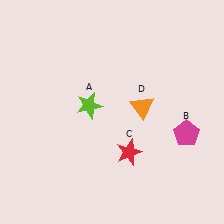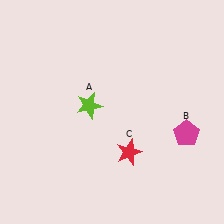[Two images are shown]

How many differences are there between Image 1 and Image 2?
There is 1 difference between the two images.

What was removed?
The orange triangle (D) was removed in Image 2.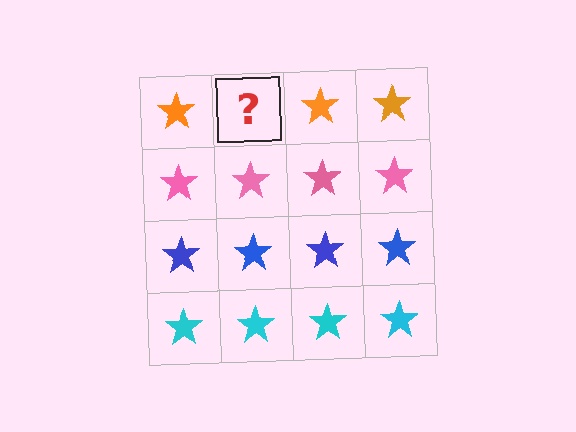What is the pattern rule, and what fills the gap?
The rule is that each row has a consistent color. The gap should be filled with an orange star.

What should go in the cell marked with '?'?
The missing cell should contain an orange star.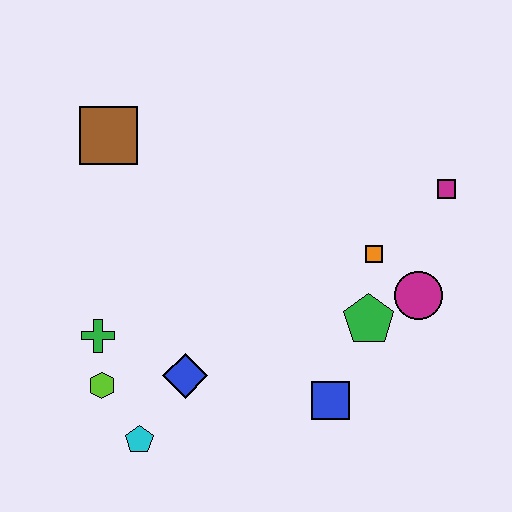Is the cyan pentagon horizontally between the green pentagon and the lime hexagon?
Yes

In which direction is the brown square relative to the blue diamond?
The brown square is above the blue diamond.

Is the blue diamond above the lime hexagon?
Yes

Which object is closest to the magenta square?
The orange square is closest to the magenta square.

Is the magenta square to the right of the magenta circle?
Yes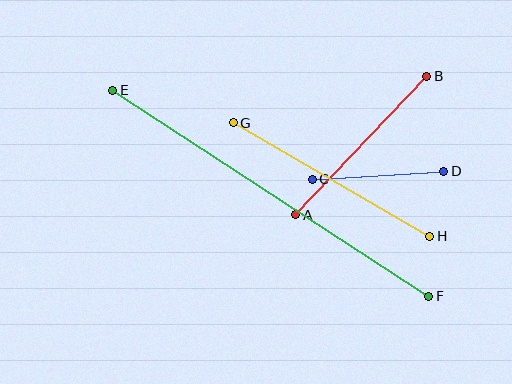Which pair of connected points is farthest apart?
Points E and F are farthest apart.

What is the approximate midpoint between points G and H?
The midpoint is at approximately (331, 180) pixels.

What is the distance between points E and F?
The distance is approximately 377 pixels.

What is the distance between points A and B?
The distance is approximately 190 pixels.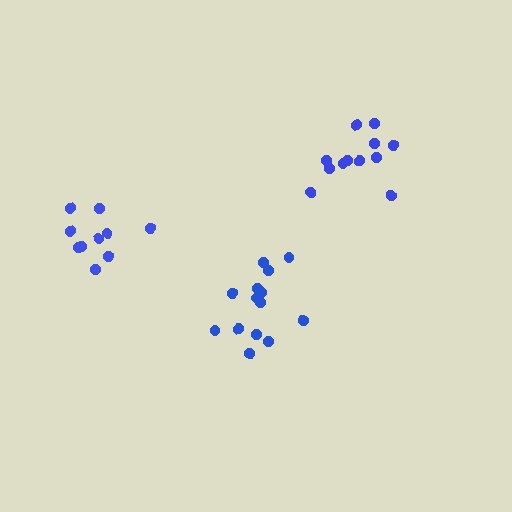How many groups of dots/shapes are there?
There are 3 groups.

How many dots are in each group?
Group 1: 12 dots, Group 2: 10 dots, Group 3: 14 dots (36 total).